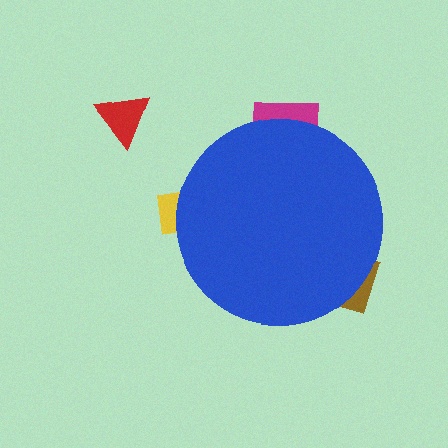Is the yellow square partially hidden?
Yes, the yellow square is partially hidden behind the blue circle.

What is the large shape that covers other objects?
A blue circle.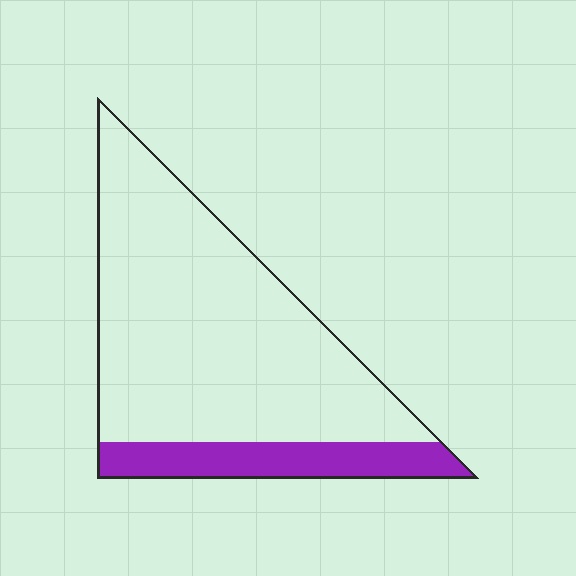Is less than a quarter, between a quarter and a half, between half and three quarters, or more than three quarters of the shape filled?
Less than a quarter.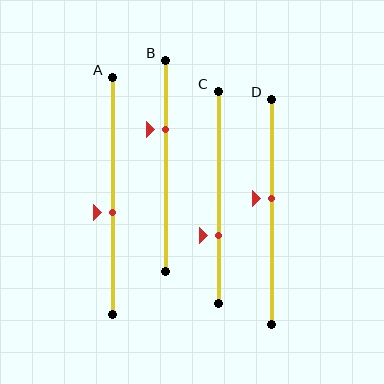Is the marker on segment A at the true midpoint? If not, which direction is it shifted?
No, the marker on segment A is shifted downward by about 7% of the segment length.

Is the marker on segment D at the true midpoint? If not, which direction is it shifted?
No, the marker on segment D is shifted upward by about 6% of the segment length.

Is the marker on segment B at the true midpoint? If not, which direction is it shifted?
No, the marker on segment B is shifted upward by about 17% of the segment length.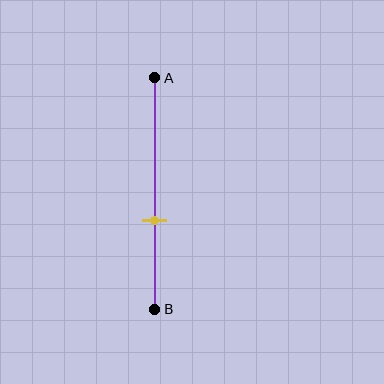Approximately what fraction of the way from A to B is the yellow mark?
The yellow mark is approximately 60% of the way from A to B.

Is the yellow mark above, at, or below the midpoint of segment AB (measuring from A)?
The yellow mark is below the midpoint of segment AB.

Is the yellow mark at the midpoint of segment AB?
No, the mark is at about 60% from A, not at the 50% midpoint.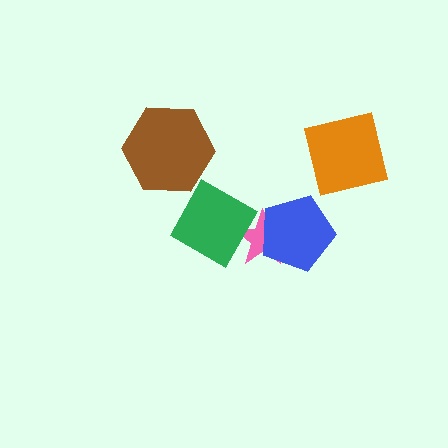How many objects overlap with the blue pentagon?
1 object overlaps with the blue pentagon.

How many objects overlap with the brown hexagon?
0 objects overlap with the brown hexagon.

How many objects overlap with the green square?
1 object overlaps with the green square.